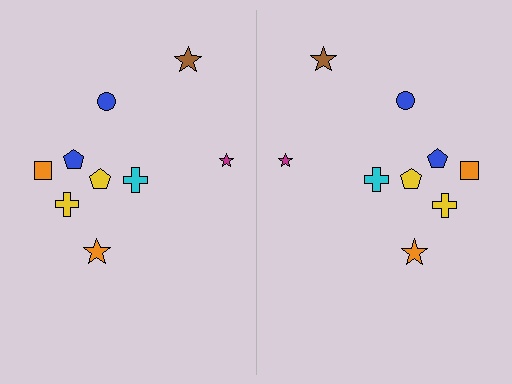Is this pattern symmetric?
Yes, this pattern has bilateral (reflection) symmetry.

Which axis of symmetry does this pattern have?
The pattern has a vertical axis of symmetry running through the center of the image.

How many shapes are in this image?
There are 18 shapes in this image.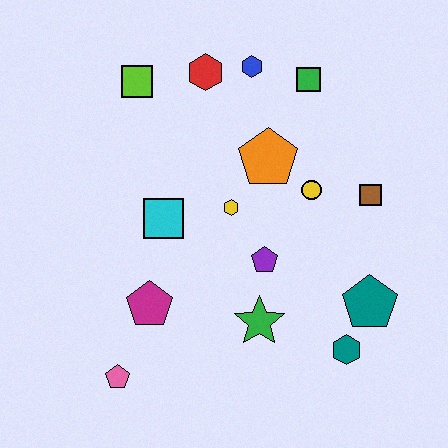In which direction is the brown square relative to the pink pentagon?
The brown square is to the right of the pink pentagon.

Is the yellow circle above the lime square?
No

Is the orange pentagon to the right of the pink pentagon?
Yes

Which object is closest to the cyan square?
The yellow hexagon is closest to the cyan square.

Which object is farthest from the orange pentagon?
The pink pentagon is farthest from the orange pentagon.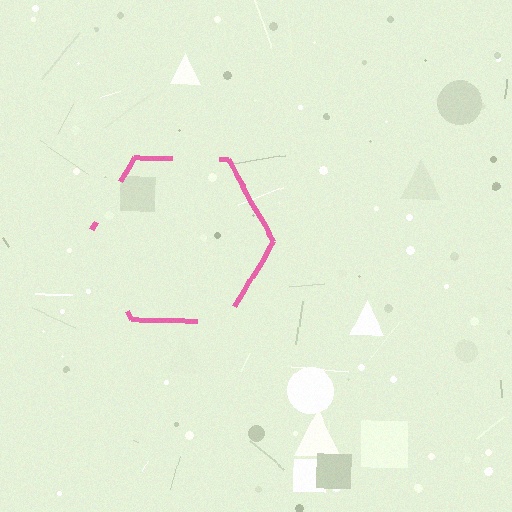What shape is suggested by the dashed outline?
The dashed outline suggests a hexagon.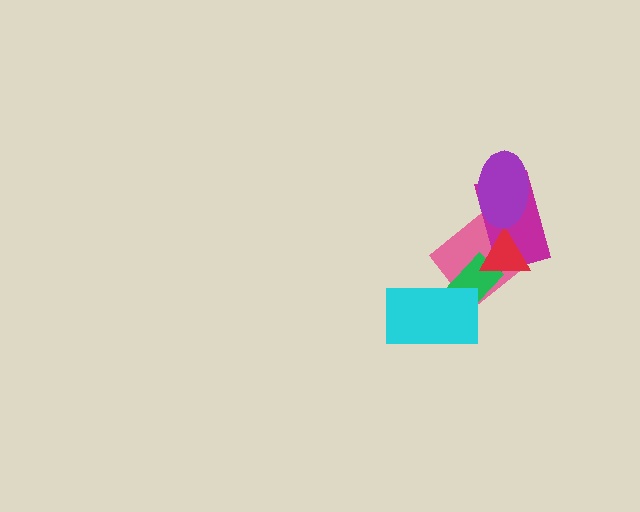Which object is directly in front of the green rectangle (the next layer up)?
The red triangle is directly in front of the green rectangle.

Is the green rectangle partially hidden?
Yes, it is partially covered by another shape.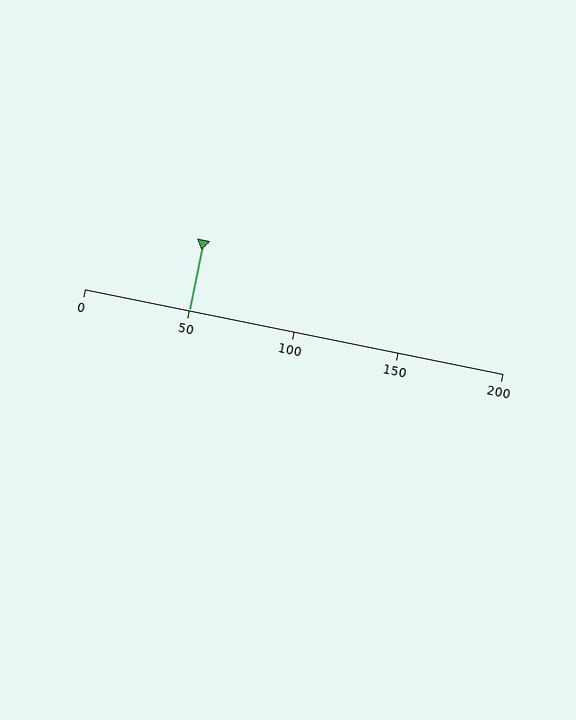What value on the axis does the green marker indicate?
The marker indicates approximately 50.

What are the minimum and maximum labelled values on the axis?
The axis runs from 0 to 200.